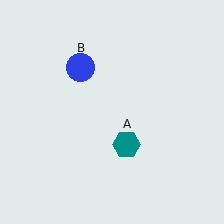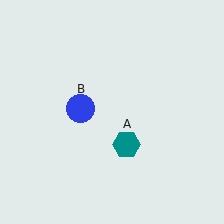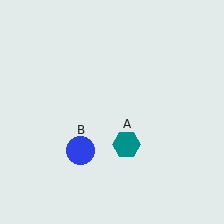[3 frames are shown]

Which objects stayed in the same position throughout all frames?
Teal hexagon (object A) remained stationary.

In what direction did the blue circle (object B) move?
The blue circle (object B) moved down.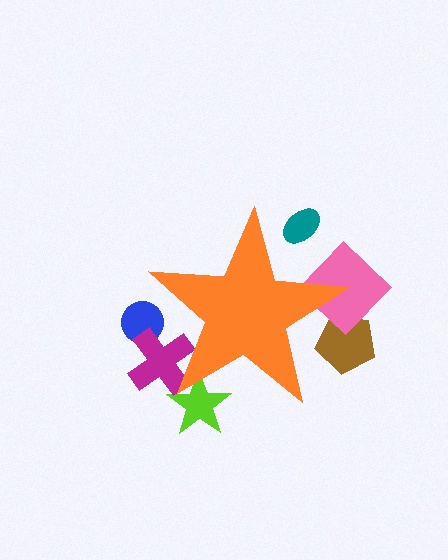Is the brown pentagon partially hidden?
Yes, the brown pentagon is partially hidden behind the orange star.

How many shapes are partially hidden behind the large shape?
6 shapes are partially hidden.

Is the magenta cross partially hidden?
Yes, the magenta cross is partially hidden behind the orange star.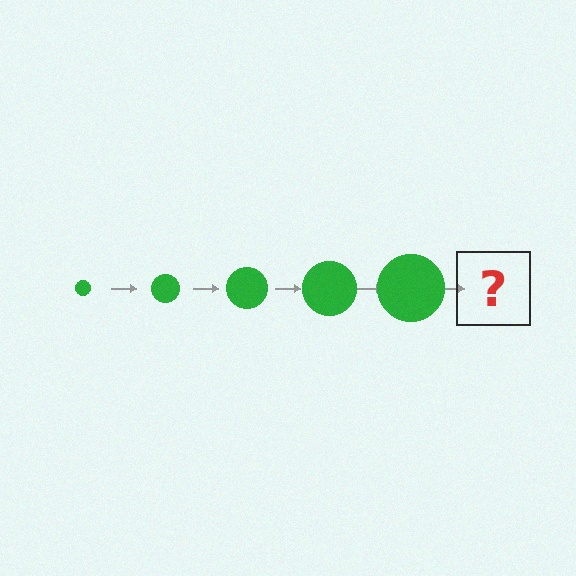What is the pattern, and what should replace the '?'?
The pattern is that the circle gets progressively larger each step. The '?' should be a green circle, larger than the previous one.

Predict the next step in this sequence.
The next step is a green circle, larger than the previous one.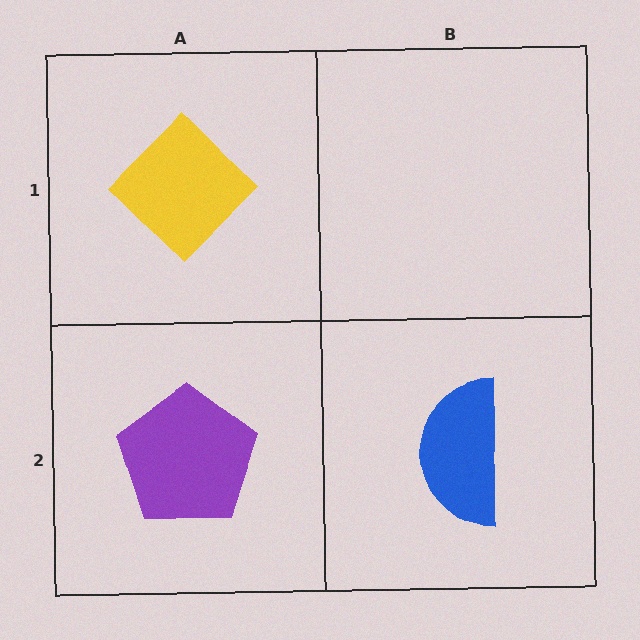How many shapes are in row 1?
1 shape.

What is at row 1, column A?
A yellow diamond.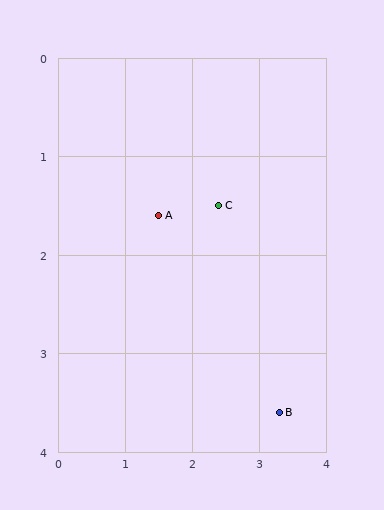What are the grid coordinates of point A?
Point A is at approximately (1.5, 1.6).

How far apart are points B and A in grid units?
Points B and A are about 2.7 grid units apart.